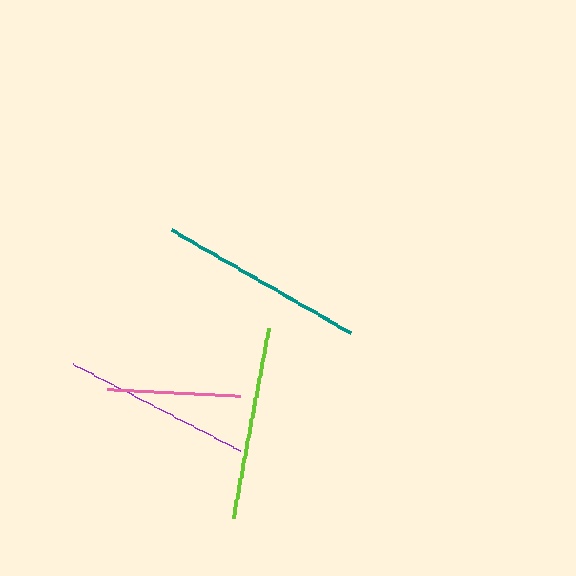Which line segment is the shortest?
The pink line is the shortest at approximately 133 pixels.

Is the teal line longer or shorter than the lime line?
The teal line is longer than the lime line.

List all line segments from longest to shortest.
From longest to shortest: teal, lime, purple, pink.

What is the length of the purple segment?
The purple segment is approximately 188 pixels long.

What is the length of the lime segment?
The lime segment is approximately 193 pixels long.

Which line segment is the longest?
The teal line is the longest at approximately 207 pixels.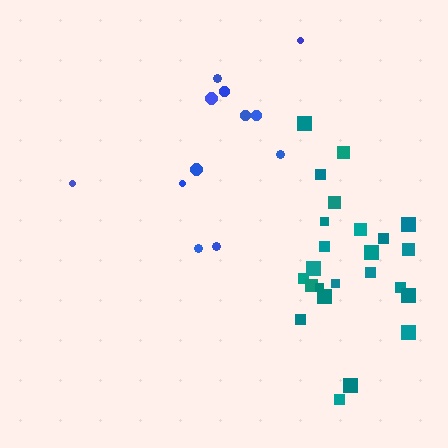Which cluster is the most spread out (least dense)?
Blue.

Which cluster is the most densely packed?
Teal.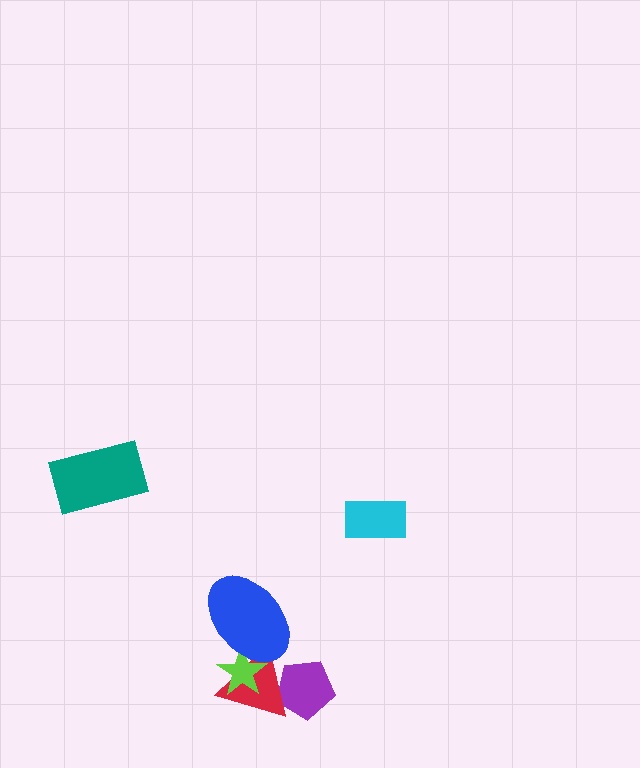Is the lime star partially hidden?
Yes, it is partially covered by another shape.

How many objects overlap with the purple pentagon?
1 object overlaps with the purple pentagon.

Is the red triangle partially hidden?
Yes, it is partially covered by another shape.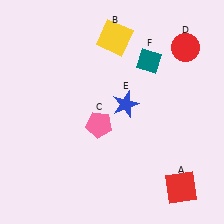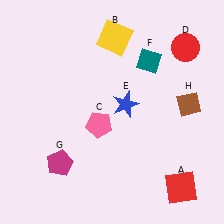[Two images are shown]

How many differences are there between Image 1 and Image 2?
There are 2 differences between the two images.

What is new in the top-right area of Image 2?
A brown diamond (H) was added in the top-right area of Image 2.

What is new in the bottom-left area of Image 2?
A magenta pentagon (G) was added in the bottom-left area of Image 2.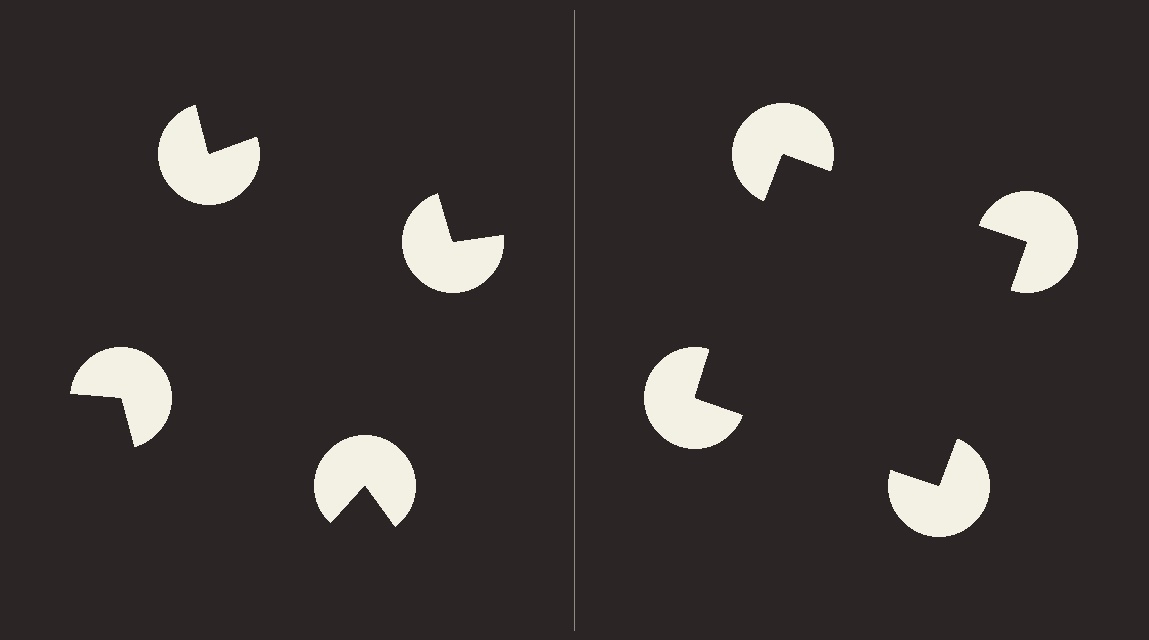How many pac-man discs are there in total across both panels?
8 — 4 on each side.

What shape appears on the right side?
An illusory square.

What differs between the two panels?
The pac-man discs are positioned identically on both sides; only the wedge orientations differ. On the right they align to a square; on the left they are misaligned.